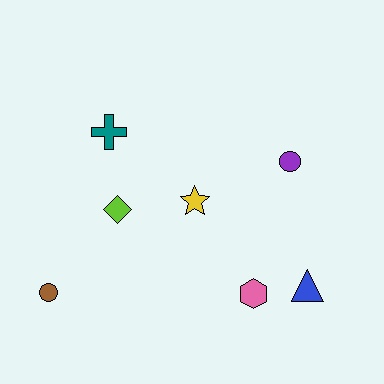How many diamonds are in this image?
There is 1 diamond.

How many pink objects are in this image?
There is 1 pink object.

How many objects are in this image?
There are 7 objects.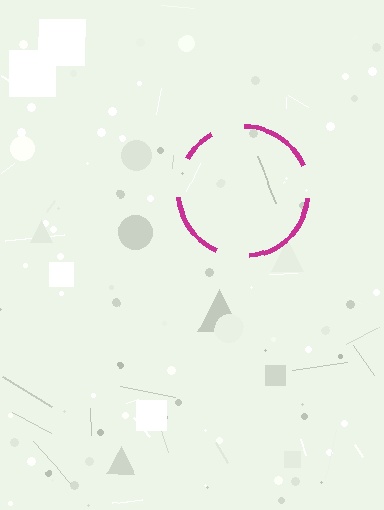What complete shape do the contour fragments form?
The contour fragments form a circle.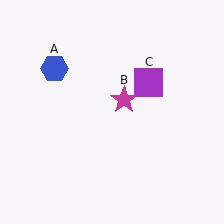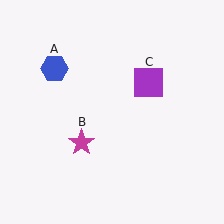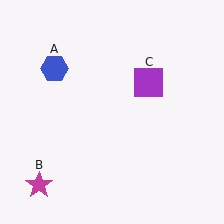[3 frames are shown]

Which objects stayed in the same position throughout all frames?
Blue hexagon (object A) and purple square (object C) remained stationary.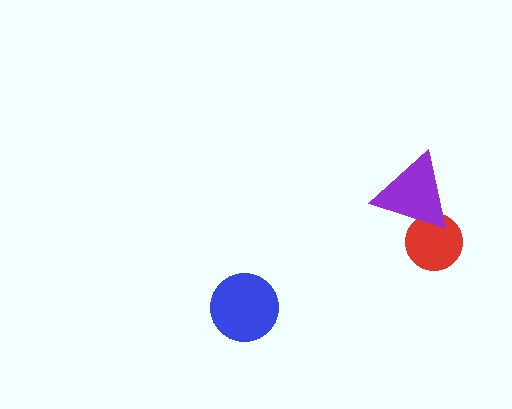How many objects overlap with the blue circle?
0 objects overlap with the blue circle.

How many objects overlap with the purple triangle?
1 object overlaps with the purple triangle.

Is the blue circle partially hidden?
No, no other shape covers it.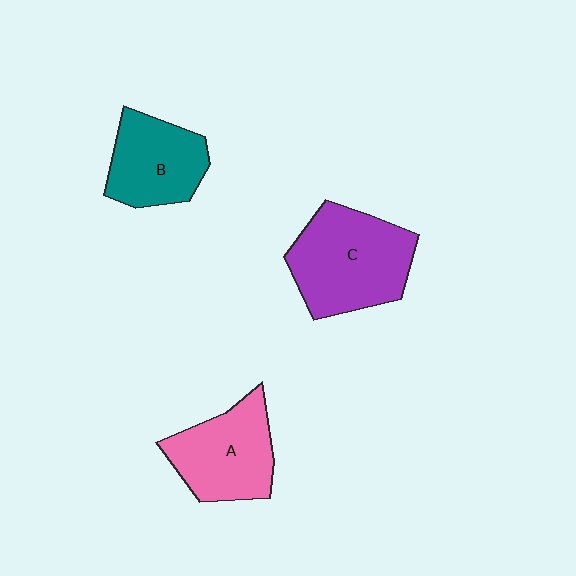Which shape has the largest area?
Shape C (purple).